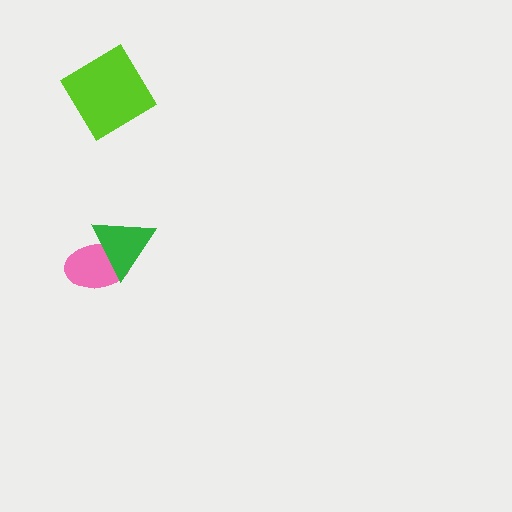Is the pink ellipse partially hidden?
Yes, it is partially covered by another shape.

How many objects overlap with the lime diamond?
0 objects overlap with the lime diamond.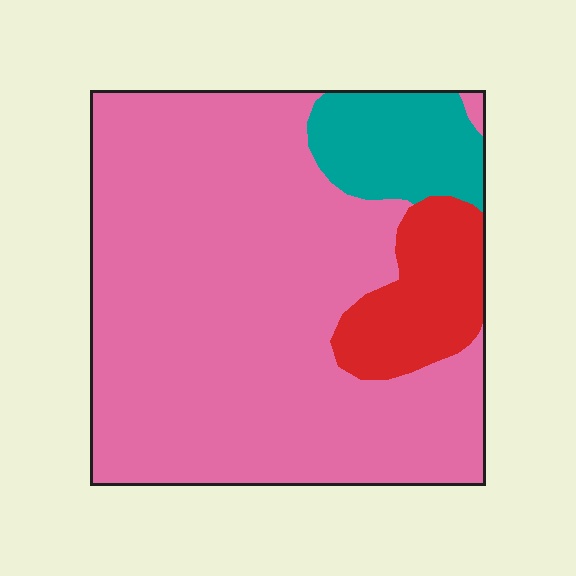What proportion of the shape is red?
Red takes up about one eighth (1/8) of the shape.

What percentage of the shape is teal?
Teal takes up less than a sixth of the shape.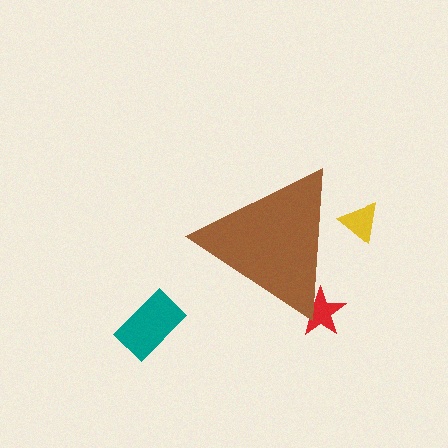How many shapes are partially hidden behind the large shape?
2 shapes are partially hidden.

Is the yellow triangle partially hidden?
Yes, the yellow triangle is partially hidden behind the brown triangle.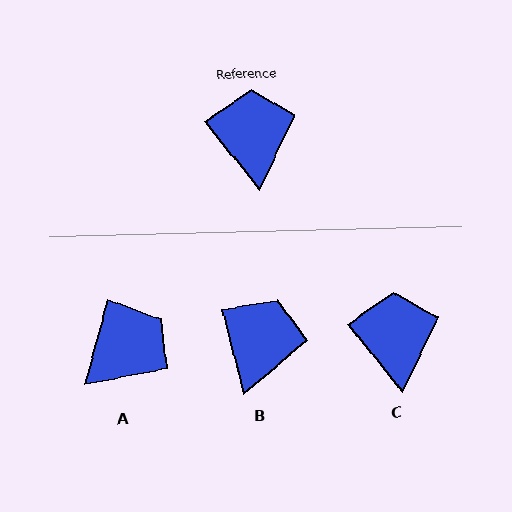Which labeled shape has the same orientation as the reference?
C.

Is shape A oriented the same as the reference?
No, it is off by about 55 degrees.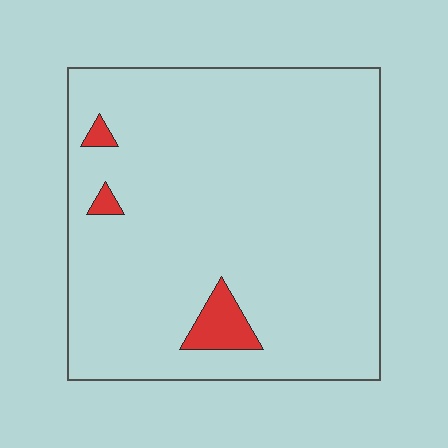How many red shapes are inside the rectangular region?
3.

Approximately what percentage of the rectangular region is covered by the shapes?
Approximately 5%.